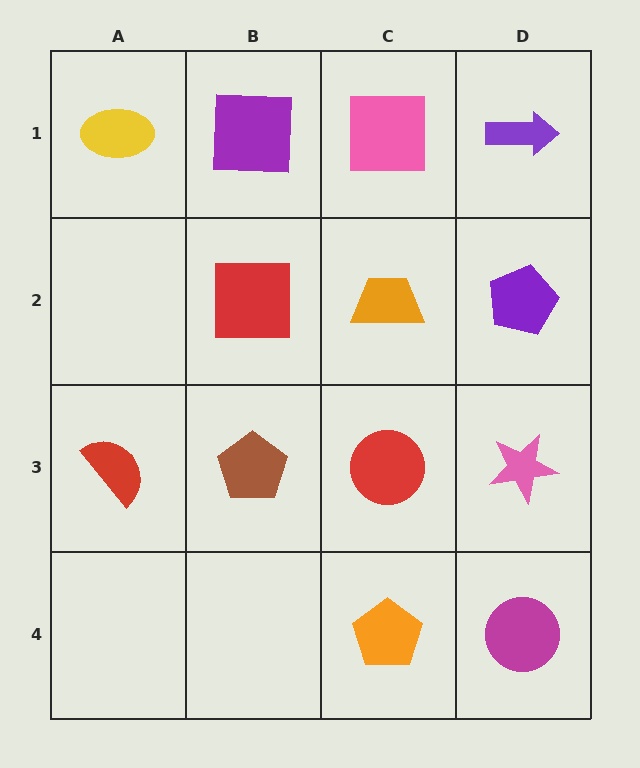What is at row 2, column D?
A purple pentagon.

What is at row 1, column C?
A pink square.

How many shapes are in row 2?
3 shapes.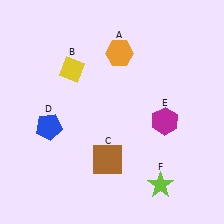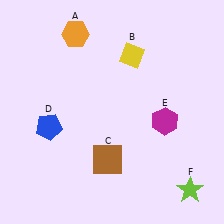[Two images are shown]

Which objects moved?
The objects that moved are: the orange hexagon (A), the yellow diamond (B), the lime star (F).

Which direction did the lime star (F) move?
The lime star (F) moved right.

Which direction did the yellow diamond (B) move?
The yellow diamond (B) moved right.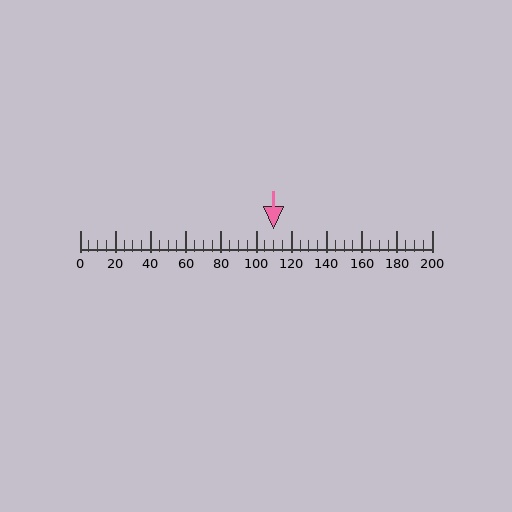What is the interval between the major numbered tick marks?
The major tick marks are spaced 20 units apart.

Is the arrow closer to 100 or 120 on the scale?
The arrow is closer to 120.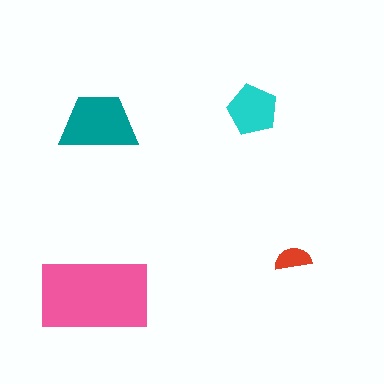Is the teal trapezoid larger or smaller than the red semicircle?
Larger.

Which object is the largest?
The pink rectangle.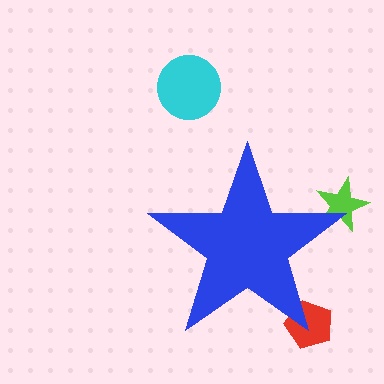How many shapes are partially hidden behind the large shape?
2 shapes are partially hidden.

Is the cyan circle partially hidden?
No, the cyan circle is fully visible.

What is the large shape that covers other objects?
A blue star.